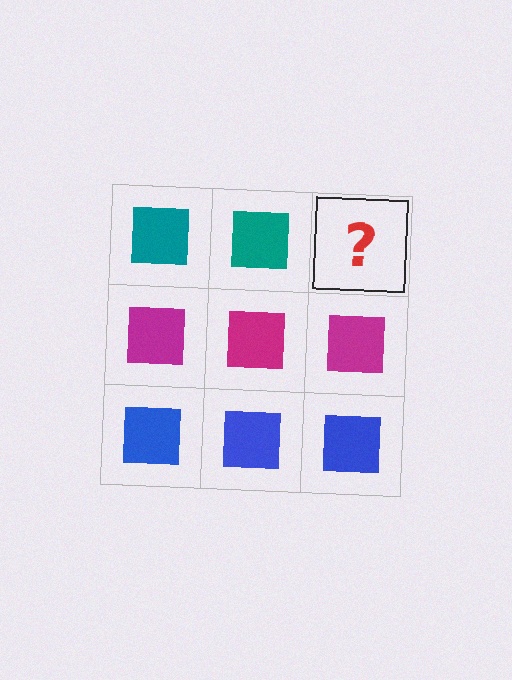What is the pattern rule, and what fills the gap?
The rule is that each row has a consistent color. The gap should be filled with a teal square.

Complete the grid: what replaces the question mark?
The question mark should be replaced with a teal square.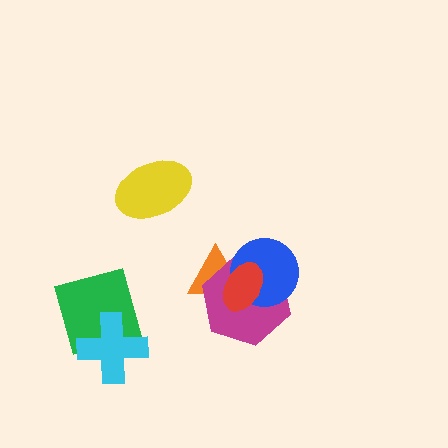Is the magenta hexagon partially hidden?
Yes, it is partially covered by another shape.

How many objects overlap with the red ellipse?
3 objects overlap with the red ellipse.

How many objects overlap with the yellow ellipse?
0 objects overlap with the yellow ellipse.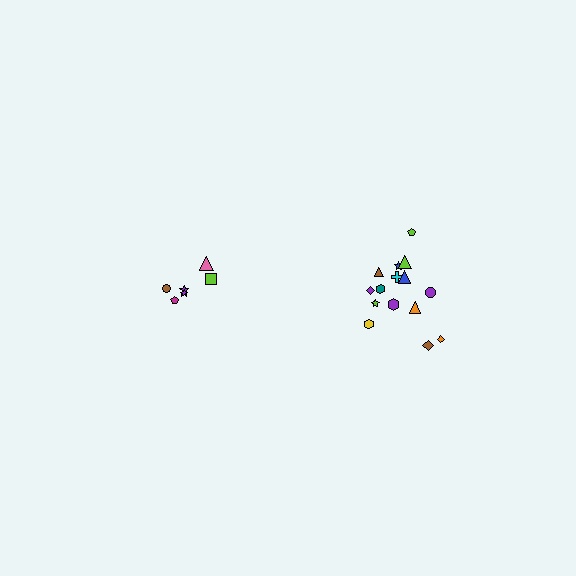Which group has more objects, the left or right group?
The right group.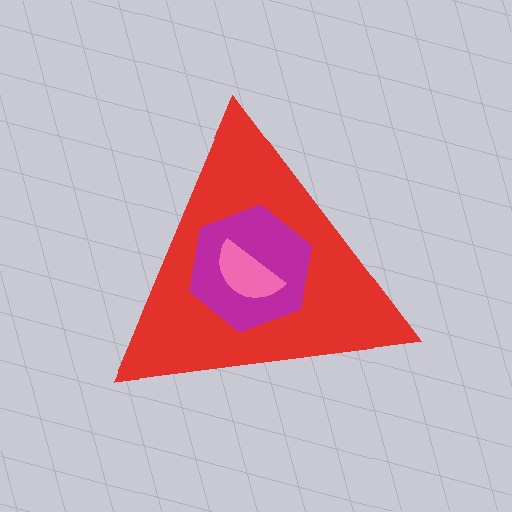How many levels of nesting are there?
3.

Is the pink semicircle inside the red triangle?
Yes.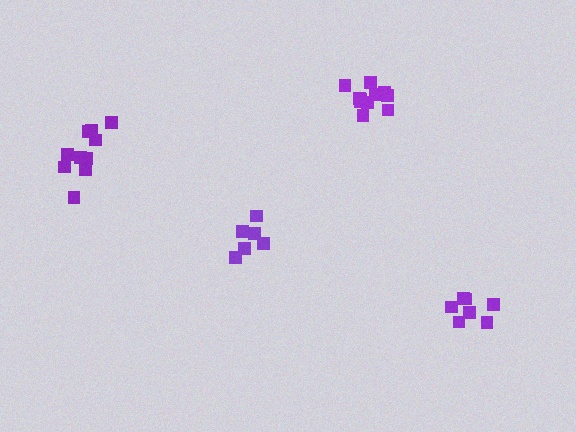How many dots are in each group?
Group 1: 10 dots, Group 2: 6 dots, Group 3: 11 dots, Group 4: 7 dots (34 total).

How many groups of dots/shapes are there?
There are 4 groups.